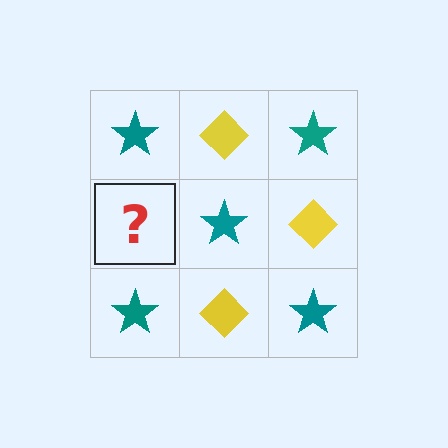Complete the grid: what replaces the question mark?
The question mark should be replaced with a yellow diamond.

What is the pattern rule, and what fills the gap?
The rule is that it alternates teal star and yellow diamond in a checkerboard pattern. The gap should be filled with a yellow diamond.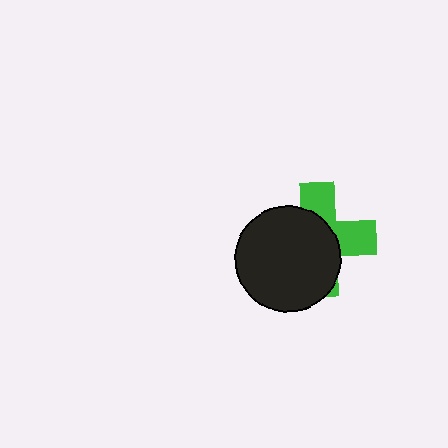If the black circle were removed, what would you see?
You would see the complete green cross.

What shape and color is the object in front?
The object in front is a black circle.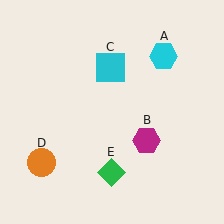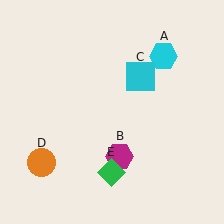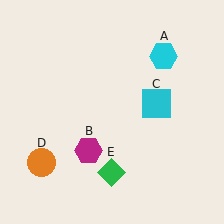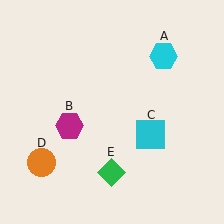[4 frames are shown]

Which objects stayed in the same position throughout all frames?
Cyan hexagon (object A) and orange circle (object D) and green diamond (object E) remained stationary.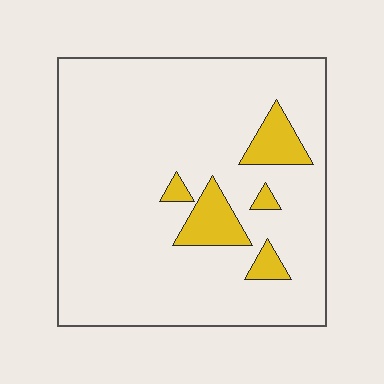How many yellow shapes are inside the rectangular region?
5.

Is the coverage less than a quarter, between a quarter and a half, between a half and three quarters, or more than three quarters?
Less than a quarter.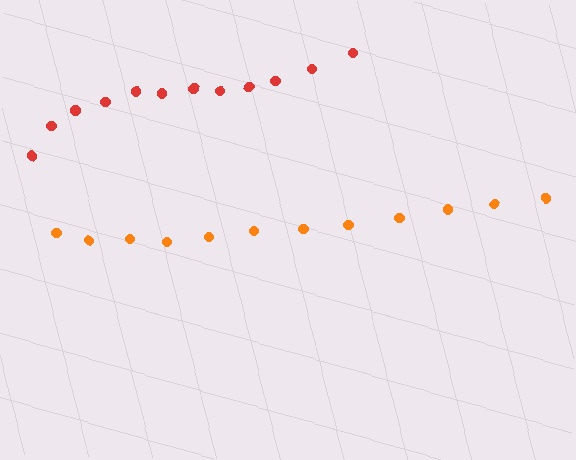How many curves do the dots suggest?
There are 2 distinct paths.